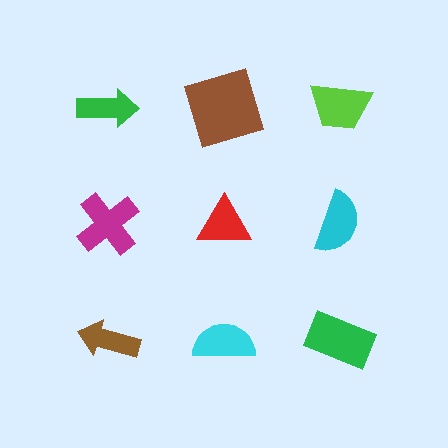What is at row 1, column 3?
A lime trapezoid.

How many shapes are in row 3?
3 shapes.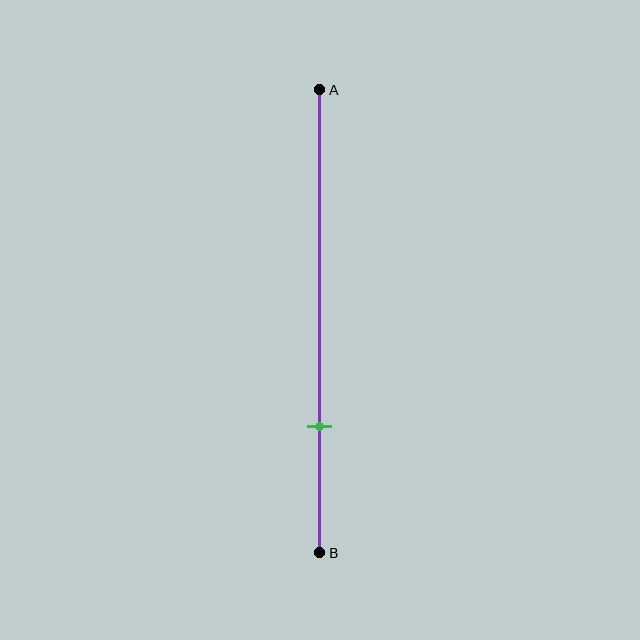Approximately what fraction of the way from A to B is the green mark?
The green mark is approximately 75% of the way from A to B.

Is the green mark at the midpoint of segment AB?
No, the mark is at about 75% from A, not at the 50% midpoint.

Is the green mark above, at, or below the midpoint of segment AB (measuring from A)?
The green mark is below the midpoint of segment AB.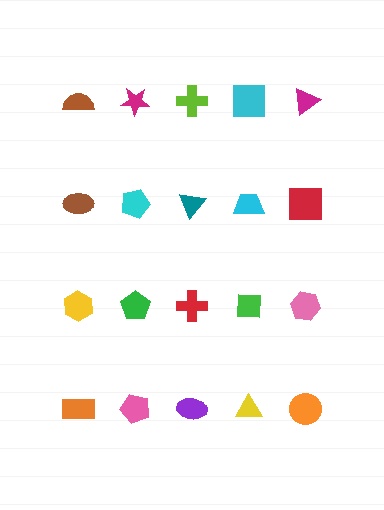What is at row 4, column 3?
A purple ellipse.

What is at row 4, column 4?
A yellow triangle.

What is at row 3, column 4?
A green square.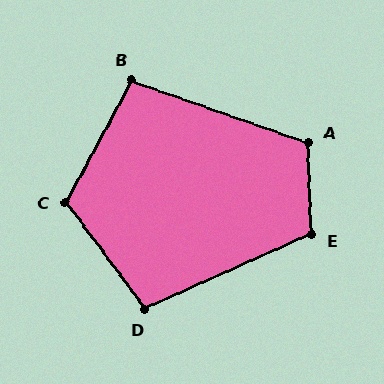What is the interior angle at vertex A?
Approximately 111 degrees (obtuse).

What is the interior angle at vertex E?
Approximately 113 degrees (obtuse).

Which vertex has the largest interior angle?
C, at approximately 115 degrees.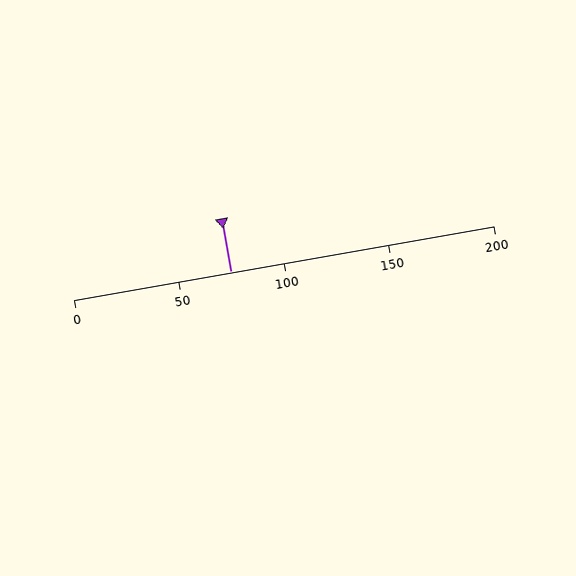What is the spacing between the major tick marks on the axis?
The major ticks are spaced 50 apart.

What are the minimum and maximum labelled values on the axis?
The axis runs from 0 to 200.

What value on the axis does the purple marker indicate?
The marker indicates approximately 75.